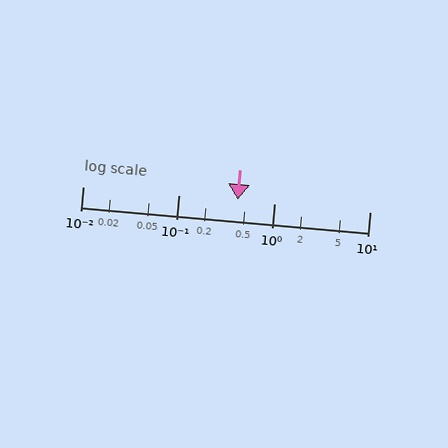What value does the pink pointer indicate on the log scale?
The pointer indicates approximately 0.42.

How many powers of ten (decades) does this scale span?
The scale spans 3 decades, from 0.01 to 10.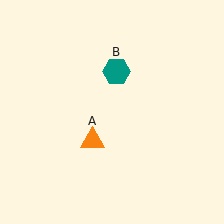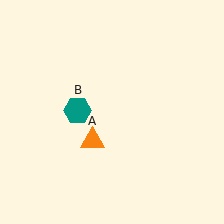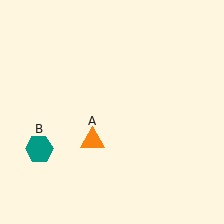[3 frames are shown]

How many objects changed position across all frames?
1 object changed position: teal hexagon (object B).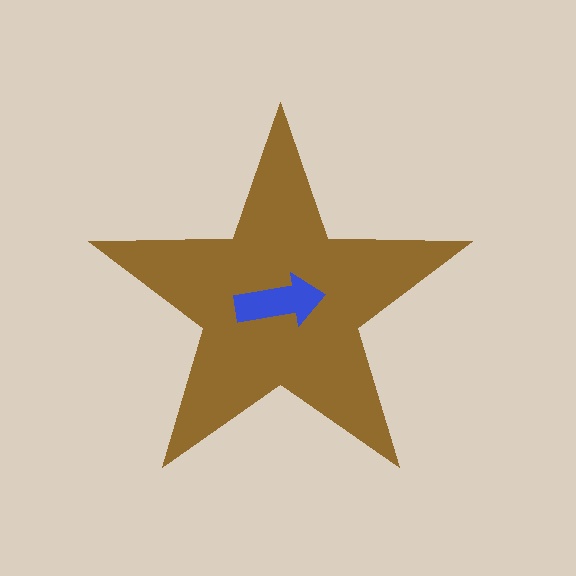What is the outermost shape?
The brown star.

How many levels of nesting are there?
2.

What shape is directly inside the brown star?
The blue arrow.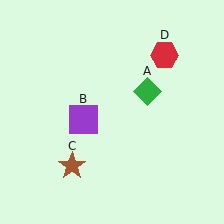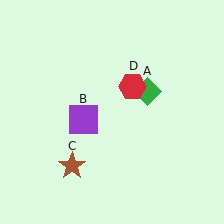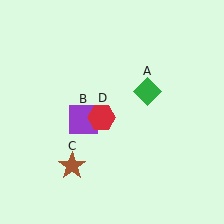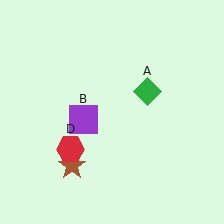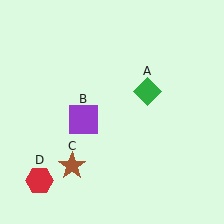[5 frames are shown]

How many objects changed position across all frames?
1 object changed position: red hexagon (object D).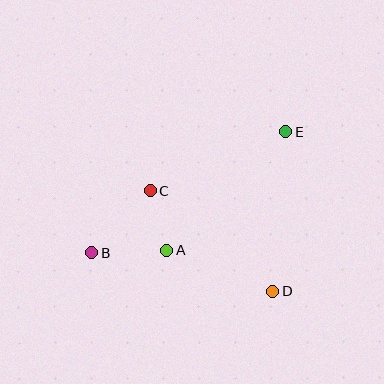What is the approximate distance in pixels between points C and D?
The distance between C and D is approximately 159 pixels.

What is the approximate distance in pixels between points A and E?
The distance between A and E is approximately 168 pixels.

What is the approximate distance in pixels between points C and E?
The distance between C and E is approximately 148 pixels.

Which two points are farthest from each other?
Points B and E are farthest from each other.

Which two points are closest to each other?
Points A and C are closest to each other.